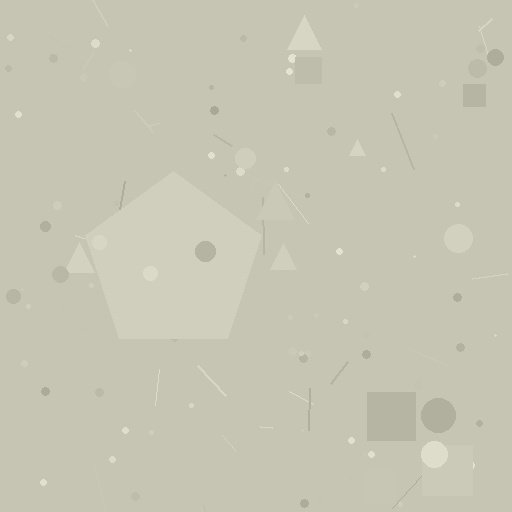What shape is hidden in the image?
A pentagon is hidden in the image.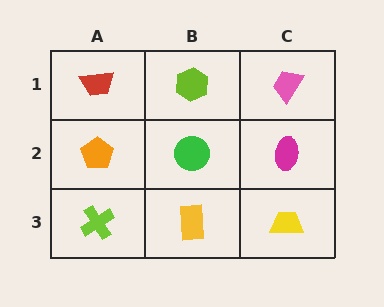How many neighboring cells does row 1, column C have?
2.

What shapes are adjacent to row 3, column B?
A green circle (row 2, column B), a lime cross (row 3, column A), a yellow trapezoid (row 3, column C).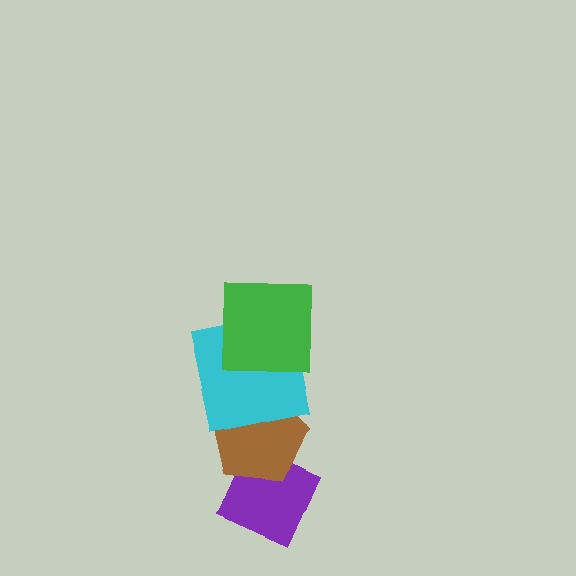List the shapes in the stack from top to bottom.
From top to bottom: the green square, the cyan square, the brown pentagon, the purple diamond.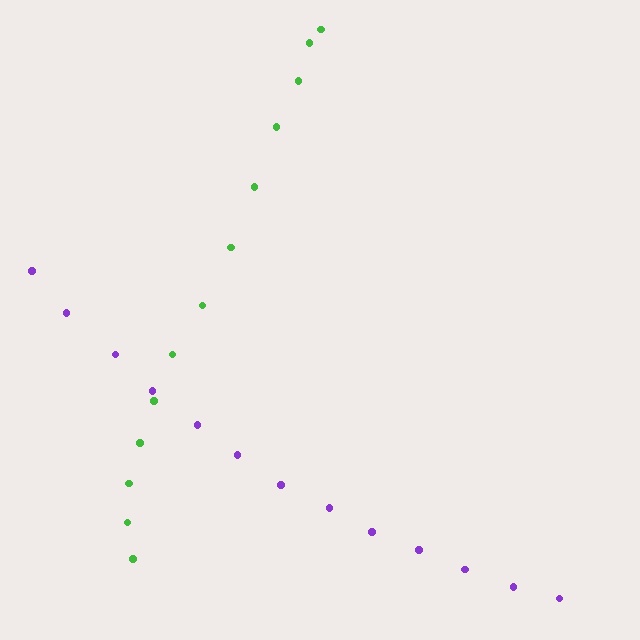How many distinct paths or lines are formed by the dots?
There are 2 distinct paths.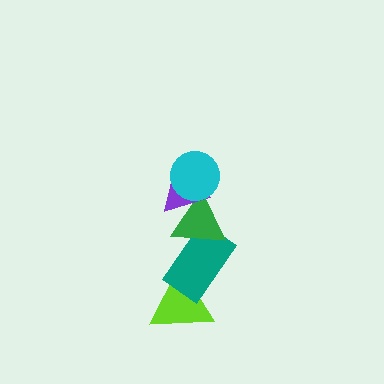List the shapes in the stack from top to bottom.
From top to bottom: the cyan circle, the purple triangle, the green triangle, the teal rectangle, the lime triangle.